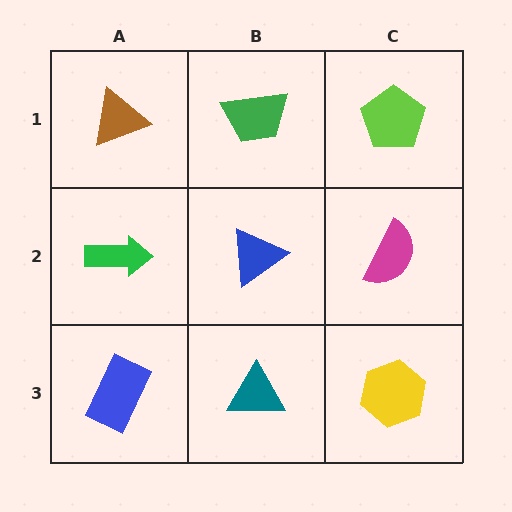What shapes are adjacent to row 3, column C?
A magenta semicircle (row 2, column C), a teal triangle (row 3, column B).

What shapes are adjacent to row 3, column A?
A green arrow (row 2, column A), a teal triangle (row 3, column B).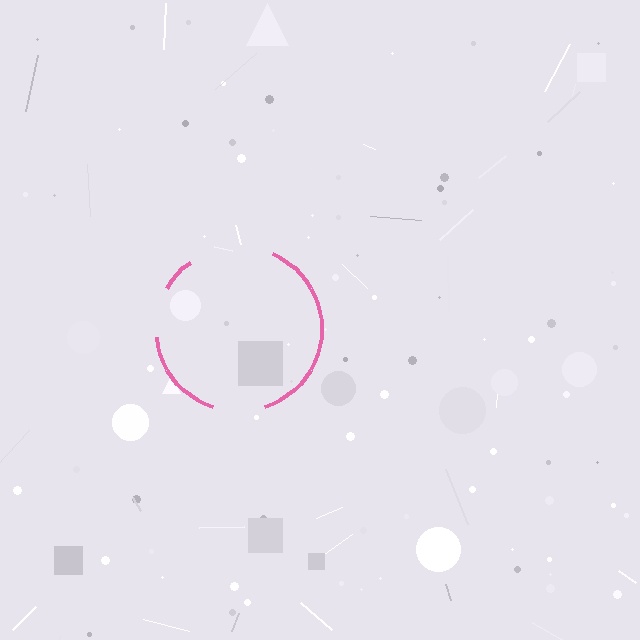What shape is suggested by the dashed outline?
The dashed outline suggests a circle.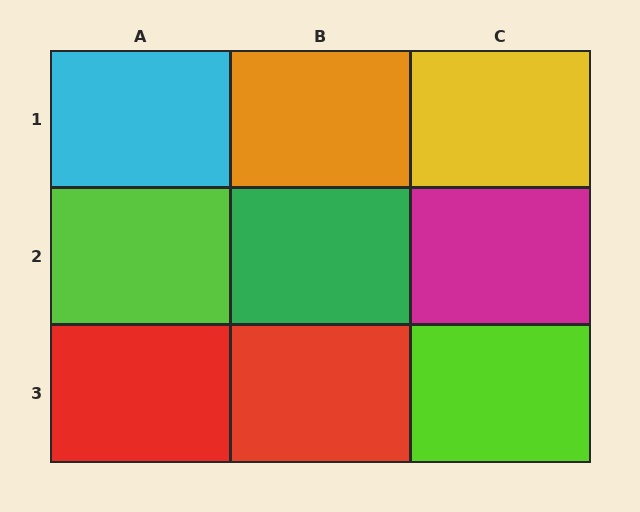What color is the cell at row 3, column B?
Red.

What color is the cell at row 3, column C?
Lime.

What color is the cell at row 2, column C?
Magenta.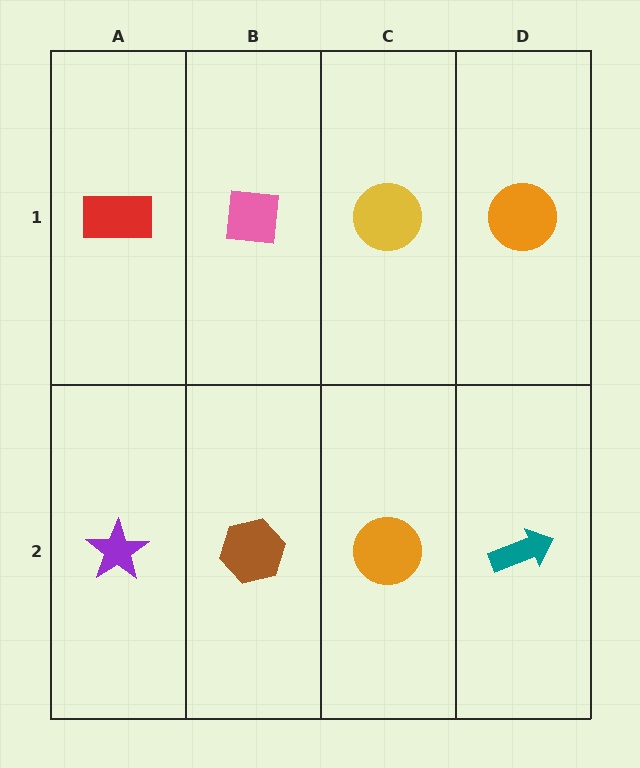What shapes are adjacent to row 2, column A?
A red rectangle (row 1, column A), a brown hexagon (row 2, column B).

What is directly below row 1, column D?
A teal arrow.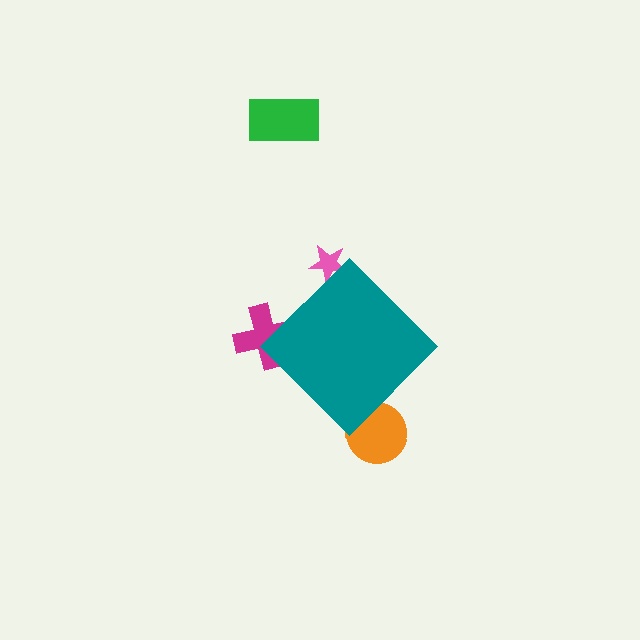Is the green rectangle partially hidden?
No, the green rectangle is fully visible.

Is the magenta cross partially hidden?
Yes, the magenta cross is partially hidden behind the teal diamond.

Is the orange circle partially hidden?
Yes, the orange circle is partially hidden behind the teal diamond.